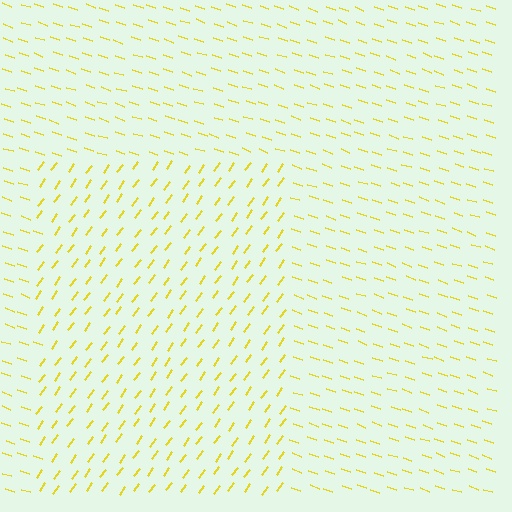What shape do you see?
I see a rectangle.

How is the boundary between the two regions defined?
The boundary is defined purely by a change in line orientation (approximately 73 degrees difference). All lines are the same color and thickness.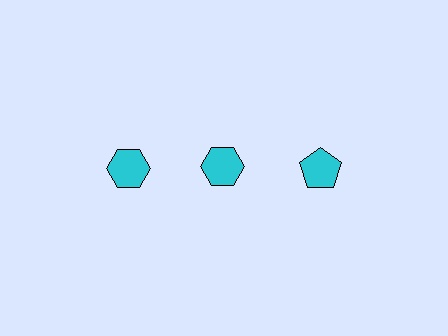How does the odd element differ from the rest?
It has a different shape: pentagon instead of hexagon.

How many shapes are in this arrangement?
There are 3 shapes arranged in a grid pattern.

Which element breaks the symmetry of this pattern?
The cyan pentagon in the top row, center column breaks the symmetry. All other shapes are cyan hexagons.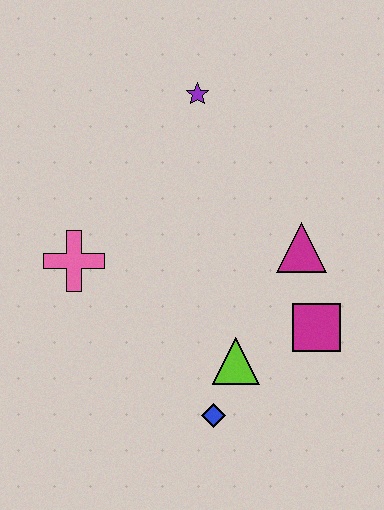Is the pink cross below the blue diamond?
No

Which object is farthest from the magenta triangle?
The pink cross is farthest from the magenta triangle.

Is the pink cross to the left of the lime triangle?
Yes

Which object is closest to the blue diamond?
The lime triangle is closest to the blue diamond.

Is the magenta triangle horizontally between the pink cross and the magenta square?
Yes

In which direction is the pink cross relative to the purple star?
The pink cross is below the purple star.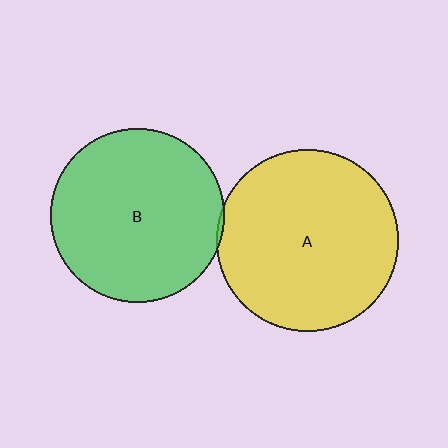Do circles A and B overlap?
Yes.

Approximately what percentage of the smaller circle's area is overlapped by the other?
Approximately 5%.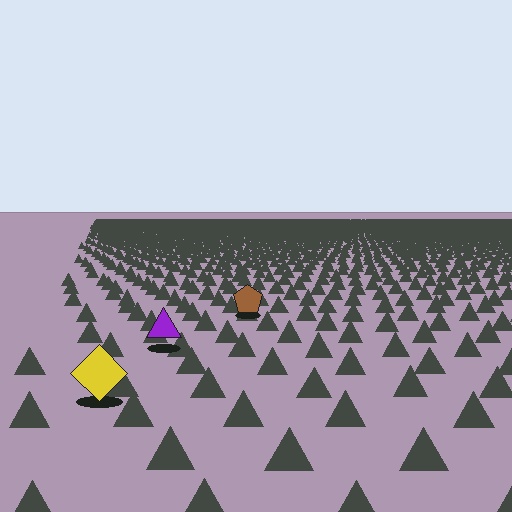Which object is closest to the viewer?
The yellow diamond is closest. The texture marks near it are larger and more spread out.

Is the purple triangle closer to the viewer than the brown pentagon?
Yes. The purple triangle is closer — you can tell from the texture gradient: the ground texture is coarser near it.